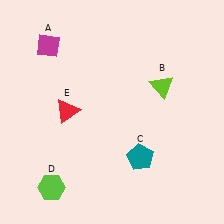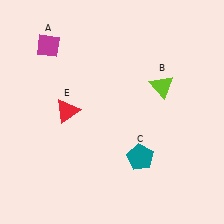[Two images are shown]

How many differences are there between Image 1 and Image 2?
There is 1 difference between the two images.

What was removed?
The lime hexagon (D) was removed in Image 2.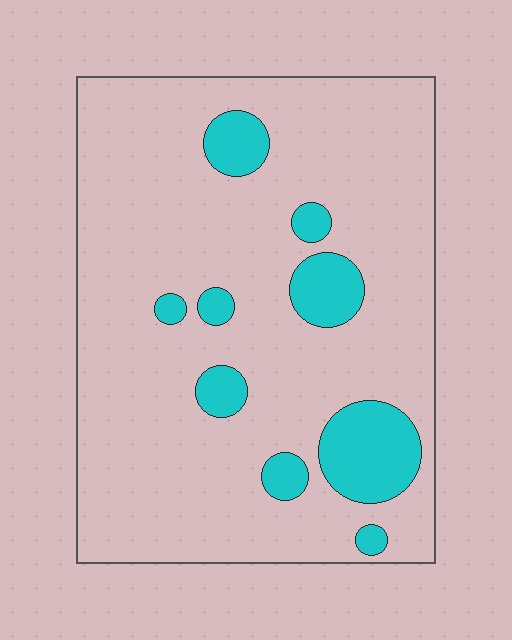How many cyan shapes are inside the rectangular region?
9.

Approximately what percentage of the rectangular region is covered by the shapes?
Approximately 15%.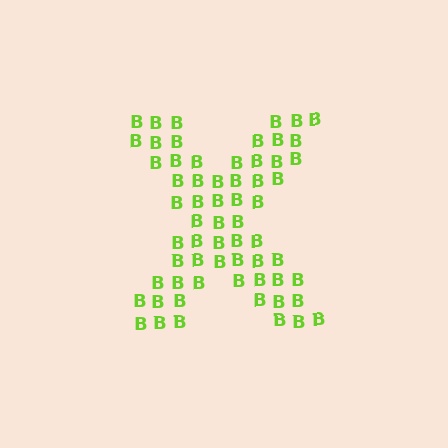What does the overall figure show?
The overall figure shows the letter X.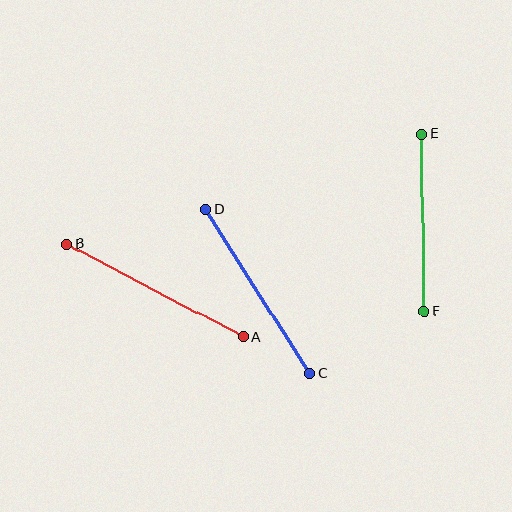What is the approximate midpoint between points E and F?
The midpoint is at approximately (423, 223) pixels.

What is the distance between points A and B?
The distance is approximately 200 pixels.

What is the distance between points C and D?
The distance is approximately 194 pixels.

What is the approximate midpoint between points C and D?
The midpoint is at approximately (258, 291) pixels.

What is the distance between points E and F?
The distance is approximately 178 pixels.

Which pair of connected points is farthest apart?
Points A and B are farthest apart.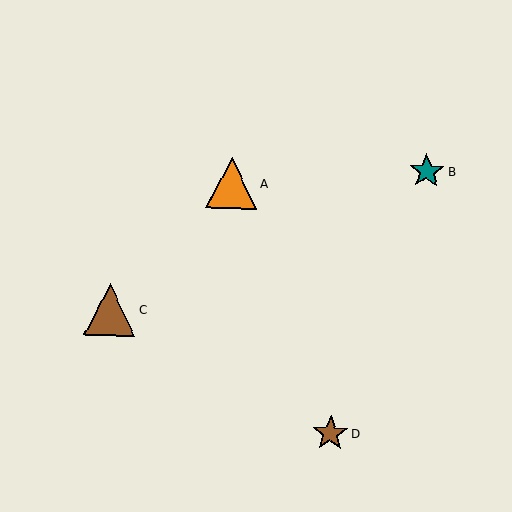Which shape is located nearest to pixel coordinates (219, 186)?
The orange triangle (labeled A) at (231, 183) is nearest to that location.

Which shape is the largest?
The brown triangle (labeled C) is the largest.